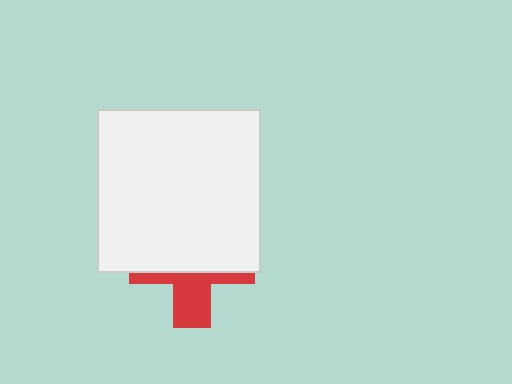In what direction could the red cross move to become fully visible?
The red cross could move down. That would shift it out from behind the white rectangle entirely.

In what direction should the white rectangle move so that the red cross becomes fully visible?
The white rectangle should move up. That is the shortest direction to clear the overlap and leave the red cross fully visible.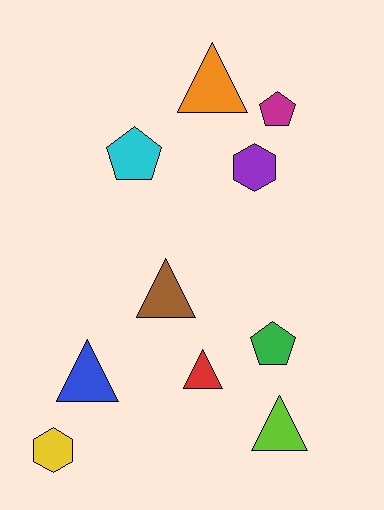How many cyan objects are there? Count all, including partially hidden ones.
There is 1 cyan object.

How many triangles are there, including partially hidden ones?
There are 5 triangles.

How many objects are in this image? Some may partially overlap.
There are 10 objects.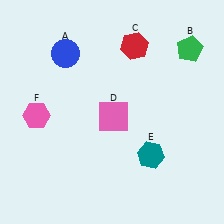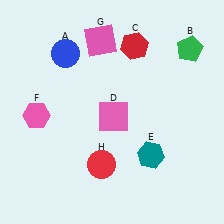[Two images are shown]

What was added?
A pink square (G), a red circle (H) were added in Image 2.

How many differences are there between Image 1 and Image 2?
There are 2 differences between the two images.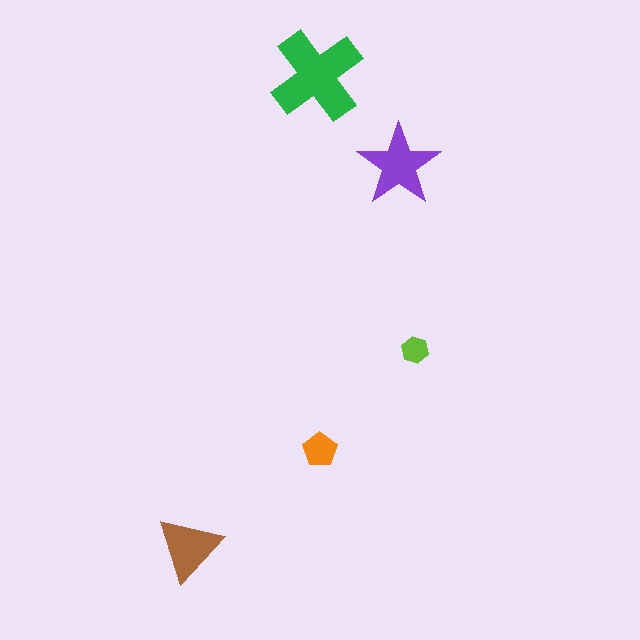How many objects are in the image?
There are 5 objects in the image.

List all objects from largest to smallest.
The green cross, the purple star, the brown triangle, the orange pentagon, the lime hexagon.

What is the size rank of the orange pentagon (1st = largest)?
4th.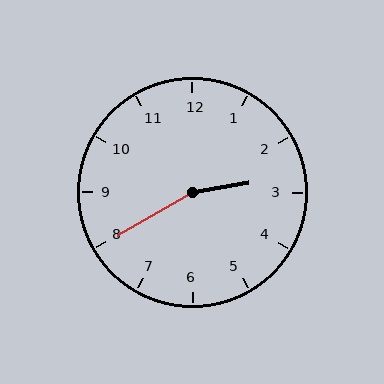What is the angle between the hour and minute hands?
Approximately 160 degrees.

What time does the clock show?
2:40.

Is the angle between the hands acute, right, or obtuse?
It is obtuse.